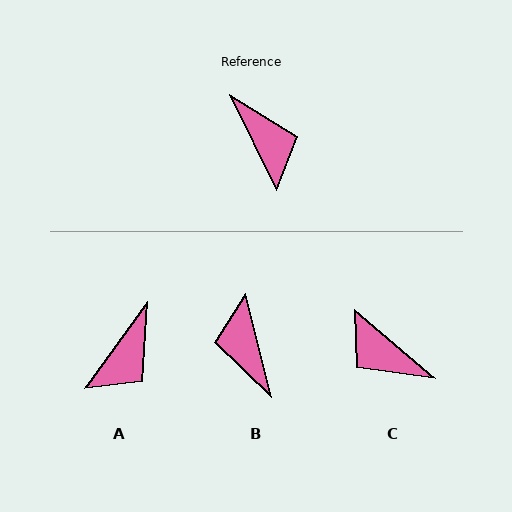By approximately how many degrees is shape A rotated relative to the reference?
Approximately 62 degrees clockwise.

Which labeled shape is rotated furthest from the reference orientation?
B, about 168 degrees away.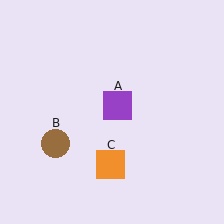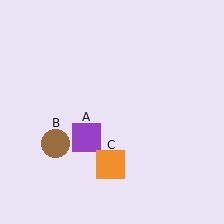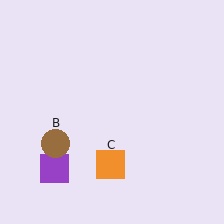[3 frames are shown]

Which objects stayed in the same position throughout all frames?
Brown circle (object B) and orange square (object C) remained stationary.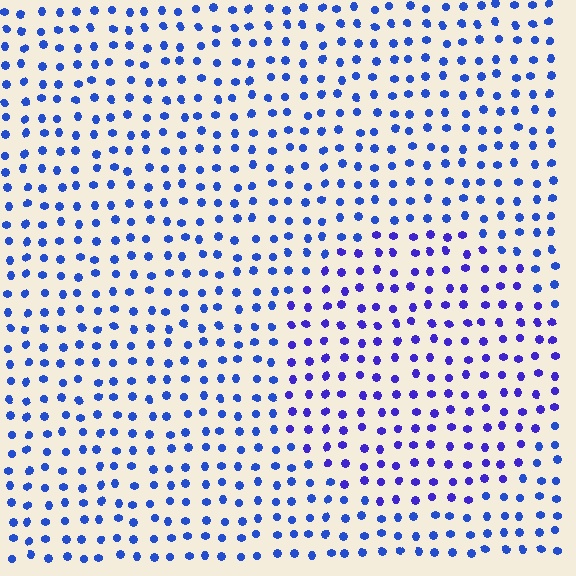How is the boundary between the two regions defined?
The boundary is defined purely by a slight shift in hue (about 24 degrees). Spacing, size, and orientation are identical on both sides.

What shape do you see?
I see a circle.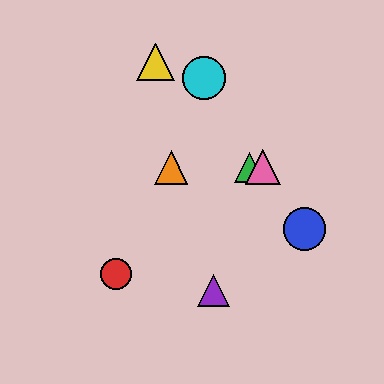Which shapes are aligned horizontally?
The green triangle, the orange triangle, the pink triangle are aligned horizontally.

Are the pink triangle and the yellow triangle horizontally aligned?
No, the pink triangle is at y≈167 and the yellow triangle is at y≈62.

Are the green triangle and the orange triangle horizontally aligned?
Yes, both are at y≈167.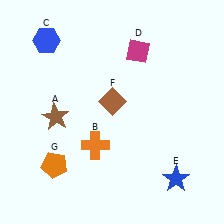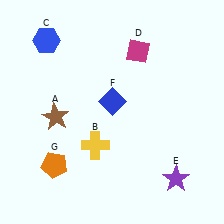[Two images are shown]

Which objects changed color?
B changed from orange to yellow. E changed from blue to purple. F changed from brown to blue.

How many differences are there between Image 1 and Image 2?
There are 3 differences between the two images.